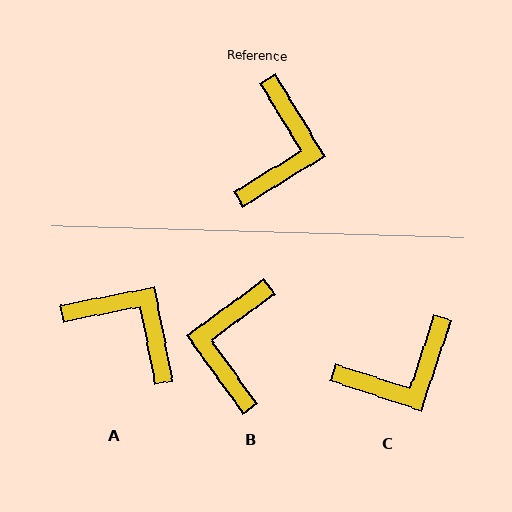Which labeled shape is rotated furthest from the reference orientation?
B, about 176 degrees away.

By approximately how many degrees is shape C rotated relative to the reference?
Approximately 50 degrees clockwise.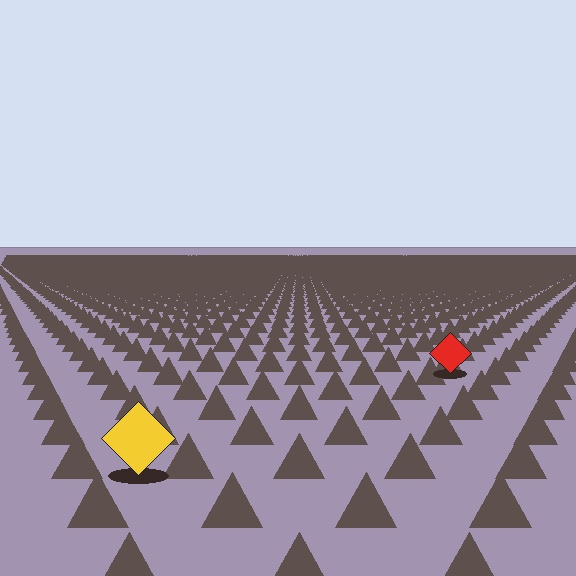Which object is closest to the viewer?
The yellow diamond is closest. The texture marks near it are larger and more spread out.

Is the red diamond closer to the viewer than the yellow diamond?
No. The yellow diamond is closer — you can tell from the texture gradient: the ground texture is coarser near it.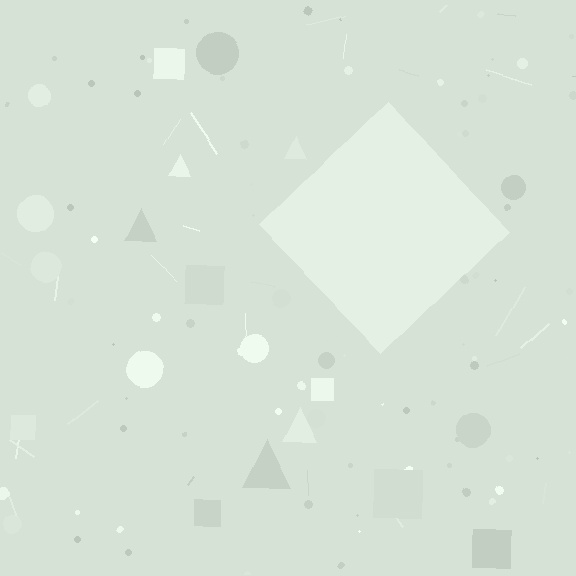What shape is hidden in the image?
A diamond is hidden in the image.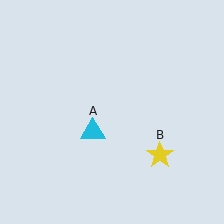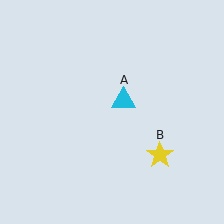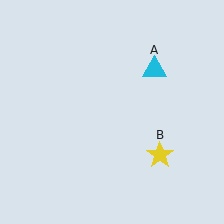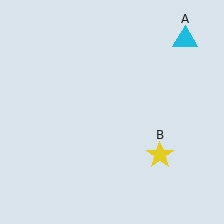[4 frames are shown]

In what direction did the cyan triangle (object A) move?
The cyan triangle (object A) moved up and to the right.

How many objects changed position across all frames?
1 object changed position: cyan triangle (object A).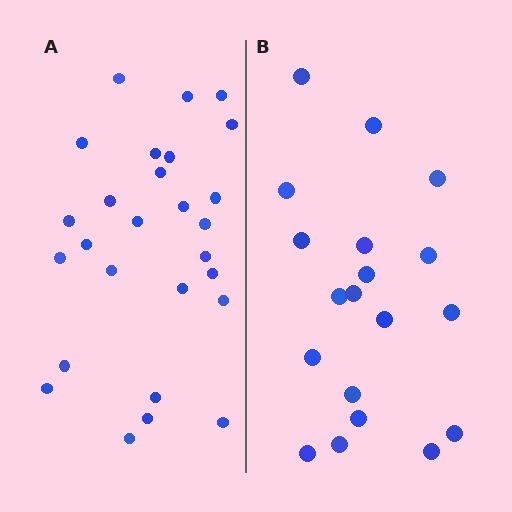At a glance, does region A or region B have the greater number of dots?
Region A (the left region) has more dots.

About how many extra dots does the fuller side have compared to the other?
Region A has roughly 8 or so more dots than region B.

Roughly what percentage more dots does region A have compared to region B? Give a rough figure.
About 40% more.